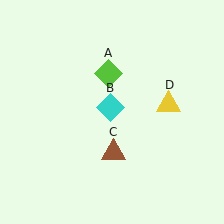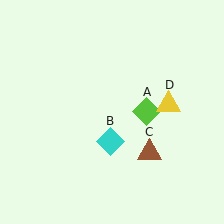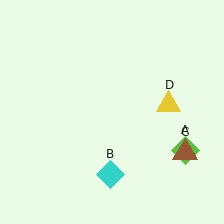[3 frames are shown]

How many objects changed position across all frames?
3 objects changed position: lime diamond (object A), cyan diamond (object B), brown triangle (object C).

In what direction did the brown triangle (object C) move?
The brown triangle (object C) moved right.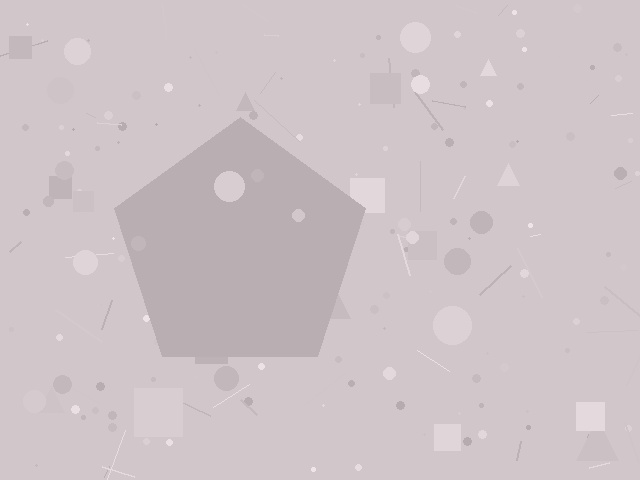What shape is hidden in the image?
A pentagon is hidden in the image.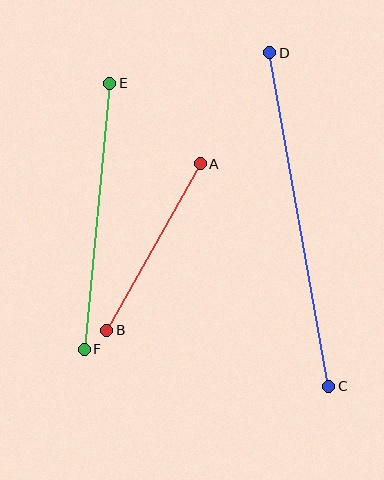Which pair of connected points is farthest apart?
Points C and D are farthest apart.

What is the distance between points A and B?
The distance is approximately 191 pixels.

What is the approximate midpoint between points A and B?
The midpoint is at approximately (154, 247) pixels.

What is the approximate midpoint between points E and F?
The midpoint is at approximately (97, 216) pixels.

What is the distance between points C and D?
The distance is approximately 338 pixels.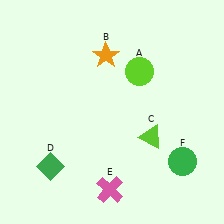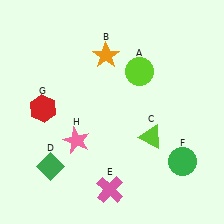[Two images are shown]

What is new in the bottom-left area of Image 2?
A pink star (H) was added in the bottom-left area of Image 2.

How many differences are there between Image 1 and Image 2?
There are 2 differences between the two images.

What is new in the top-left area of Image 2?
A red hexagon (G) was added in the top-left area of Image 2.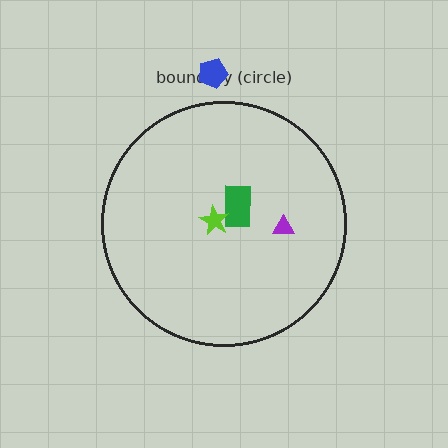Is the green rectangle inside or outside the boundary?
Inside.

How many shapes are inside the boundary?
3 inside, 1 outside.